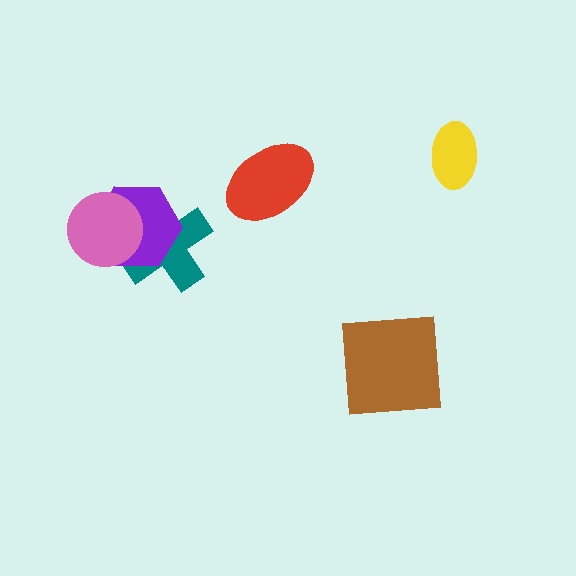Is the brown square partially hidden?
No, no other shape covers it.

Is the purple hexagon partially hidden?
Yes, it is partially covered by another shape.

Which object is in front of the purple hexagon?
The pink circle is in front of the purple hexagon.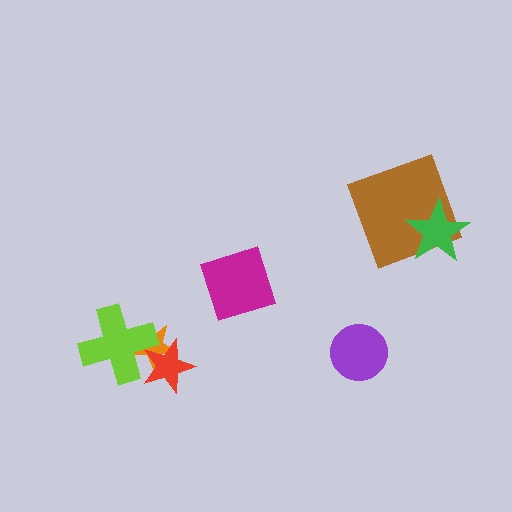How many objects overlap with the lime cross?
2 objects overlap with the lime cross.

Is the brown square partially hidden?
Yes, it is partially covered by another shape.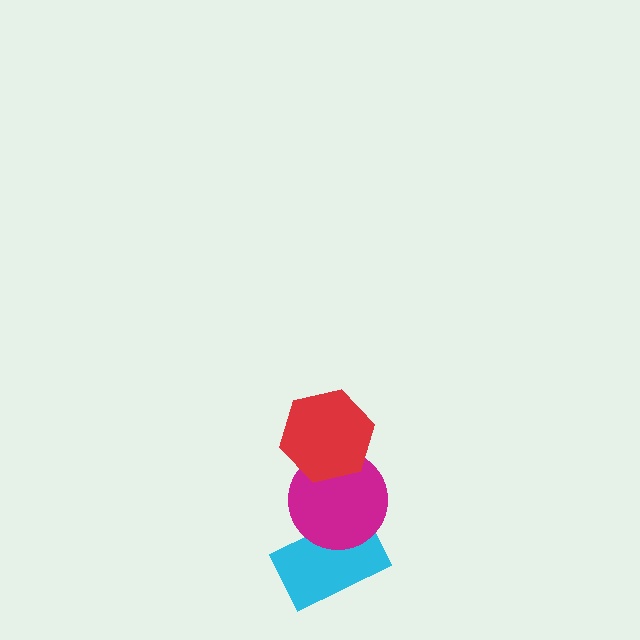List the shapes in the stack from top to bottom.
From top to bottom: the red hexagon, the magenta circle, the cyan rectangle.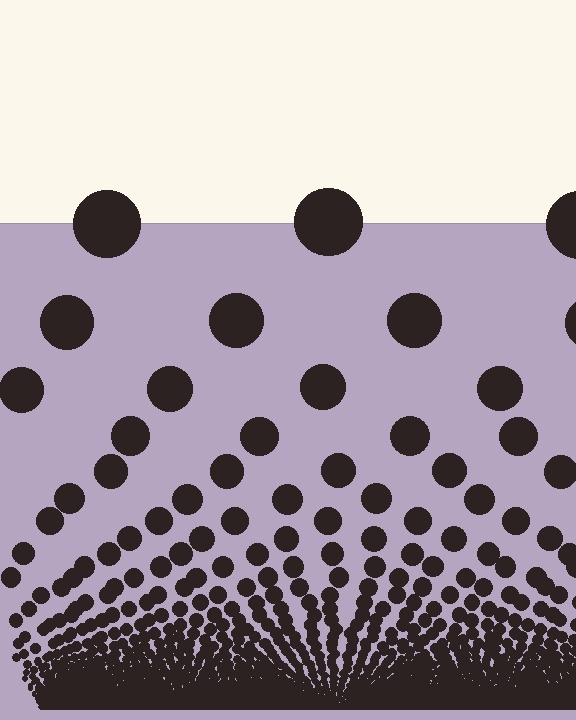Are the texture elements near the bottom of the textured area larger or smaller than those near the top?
Smaller. The gradient is inverted — elements near the bottom are smaller and denser.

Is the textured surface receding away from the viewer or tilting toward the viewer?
The surface appears to tilt toward the viewer. Texture elements get larger and sparser toward the top.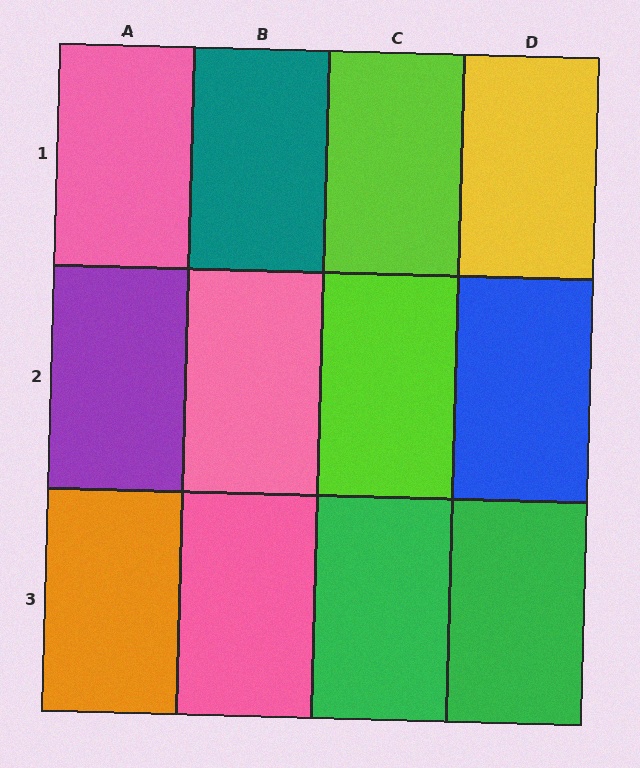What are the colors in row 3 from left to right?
Orange, pink, green, green.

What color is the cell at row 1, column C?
Lime.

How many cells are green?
2 cells are green.